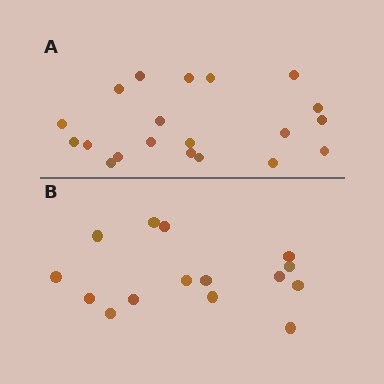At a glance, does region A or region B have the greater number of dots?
Region A (the top region) has more dots.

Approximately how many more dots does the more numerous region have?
Region A has about 5 more dots than region B.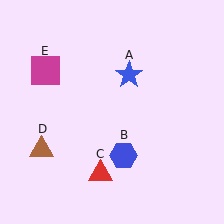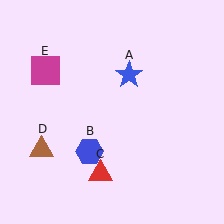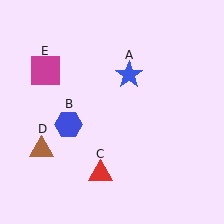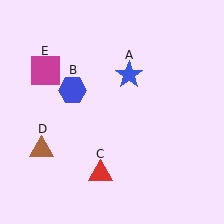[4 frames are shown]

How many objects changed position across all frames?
1 object changed position: blue hexagon (object B).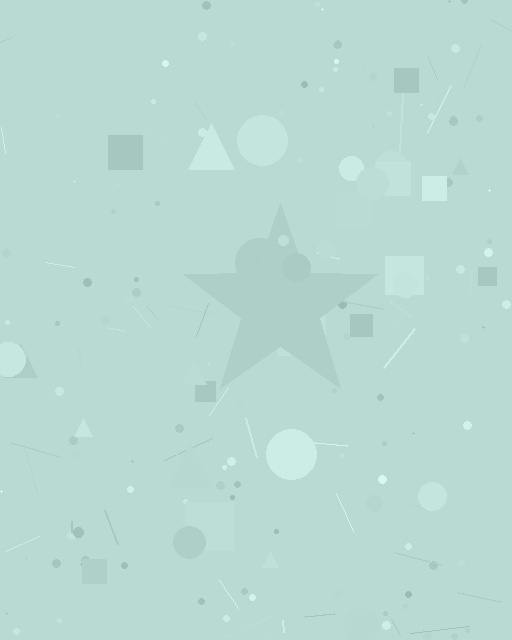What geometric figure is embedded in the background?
A star is embedded in the background.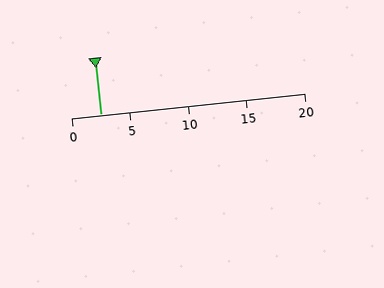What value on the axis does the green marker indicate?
The marker indicates approximately 2.5.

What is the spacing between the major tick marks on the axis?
The major ticks are spaced 5 apart.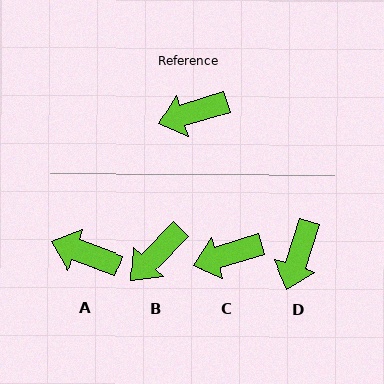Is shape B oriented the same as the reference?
No, it is off by about 29 degrees.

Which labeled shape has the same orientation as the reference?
C.